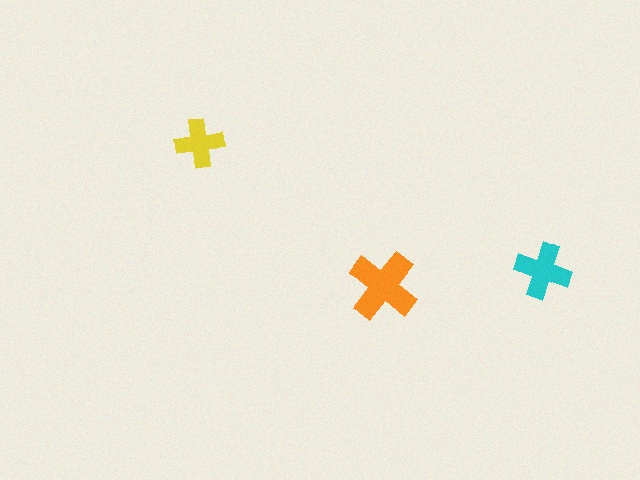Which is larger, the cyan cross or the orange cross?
The orange one.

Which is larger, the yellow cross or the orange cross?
The orange one.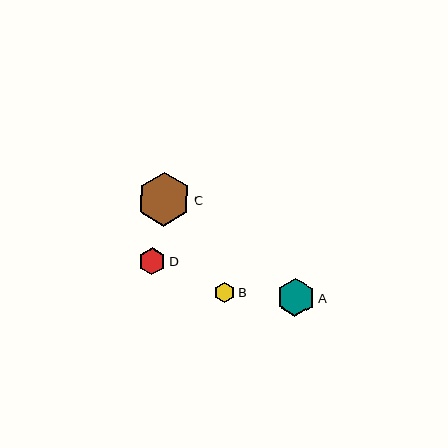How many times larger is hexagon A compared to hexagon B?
Hexagon A is approximately 1.9 times the size of hexagon B.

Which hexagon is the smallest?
Hexagon B is the smallest with a size of approximately 20 pixels.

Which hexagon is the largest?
Hexagon C is the largest with a size of approximately 54 pixels.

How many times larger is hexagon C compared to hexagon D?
Hexagon C is approximately 2.0 times the size of hexagon D.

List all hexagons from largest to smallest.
From largest to smallest: C, A, D, B.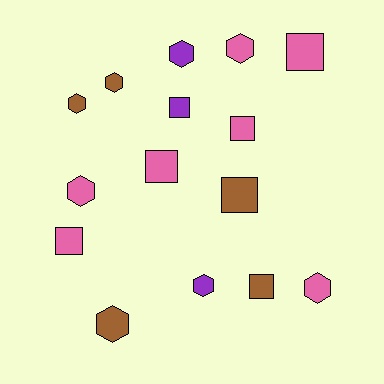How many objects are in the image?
There are 15 objects.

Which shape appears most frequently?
Hexagon, with 8 objects.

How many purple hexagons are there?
There are 2 purple hexagons.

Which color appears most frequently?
Pink, with 7 objects.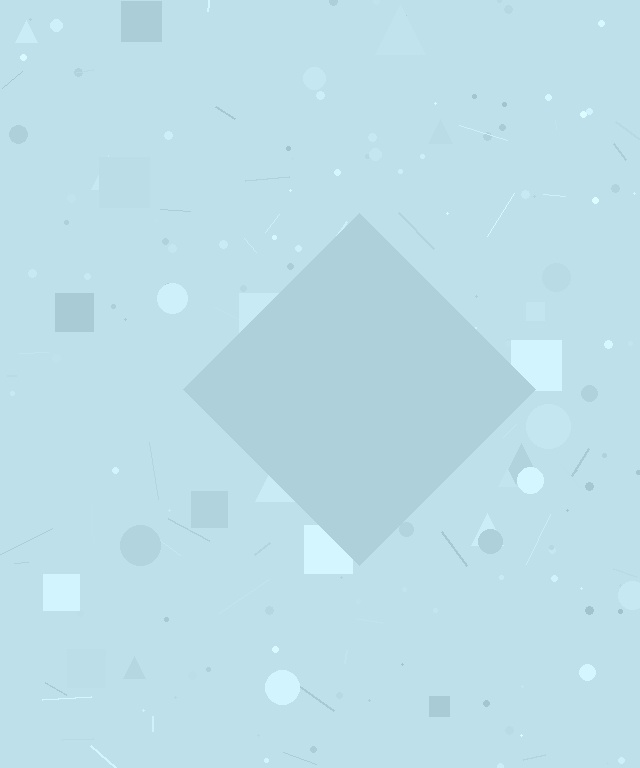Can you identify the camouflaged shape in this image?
The camouflaged shape is a diamond.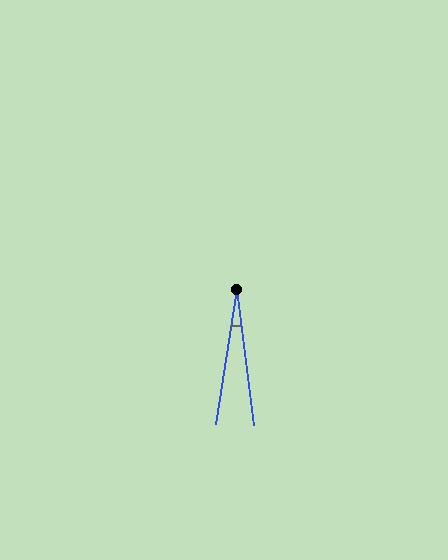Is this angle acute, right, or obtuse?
It is acute.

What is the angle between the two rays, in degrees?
Approximately 16 degrees.